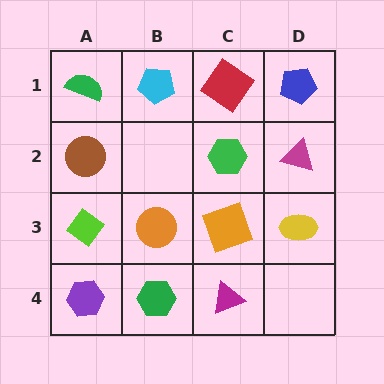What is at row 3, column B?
An orange circle.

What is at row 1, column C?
A red diamond.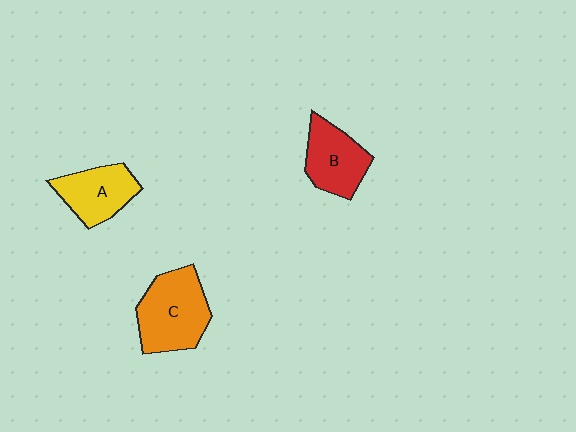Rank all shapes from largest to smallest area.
From largest to smallest: C (orange), B (red), A (yellow).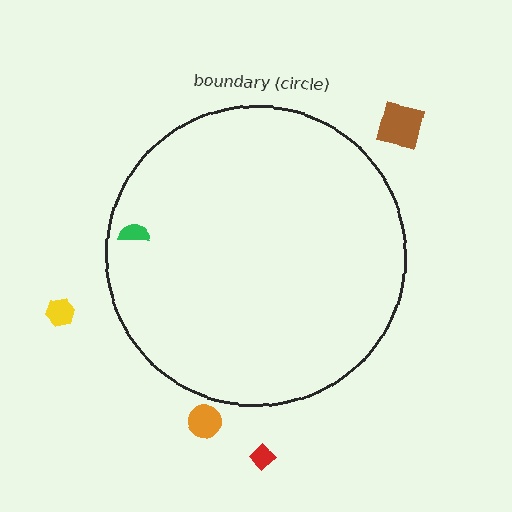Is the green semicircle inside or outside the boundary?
Inside.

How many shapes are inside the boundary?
1 inside, 4 outside.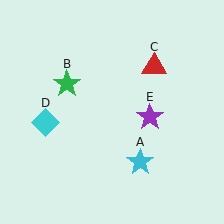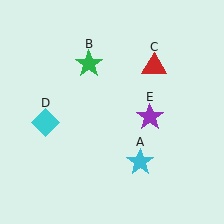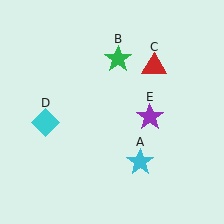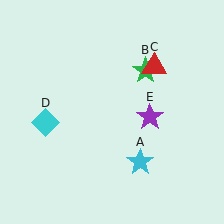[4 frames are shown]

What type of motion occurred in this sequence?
The green star (object B) rotated clockwise around the center of the scene.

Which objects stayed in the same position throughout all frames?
Cyan star (object A) and red triangle (object C) and cyan diamond (object D) and purple star (object E) remained stationary.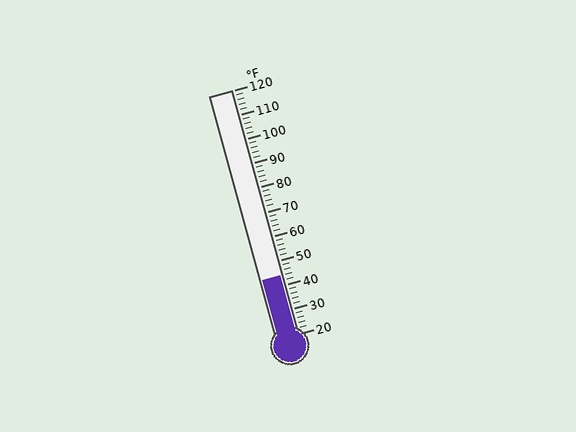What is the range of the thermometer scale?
The thermometer scale ranges from 20°F to 120°F.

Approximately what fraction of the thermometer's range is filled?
The thermometer is filled to approximately 25% of its range.